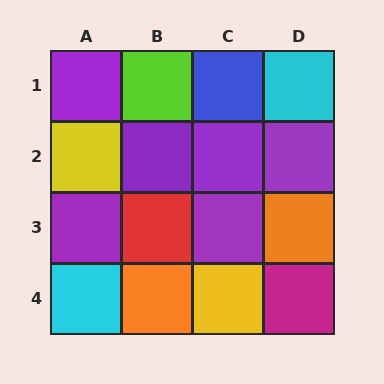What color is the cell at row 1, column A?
Purple.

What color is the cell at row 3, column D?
Orange.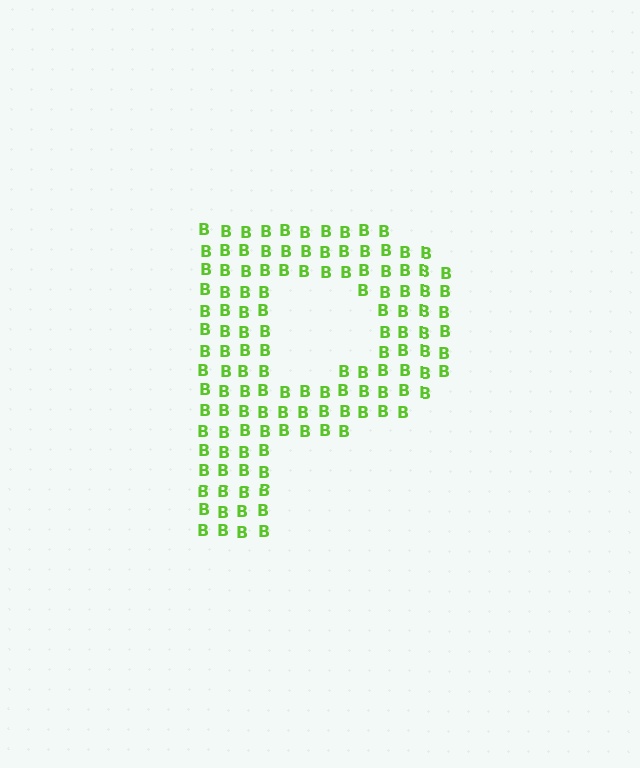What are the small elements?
The small elements are letter B's.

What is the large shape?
The large shape is the letter P.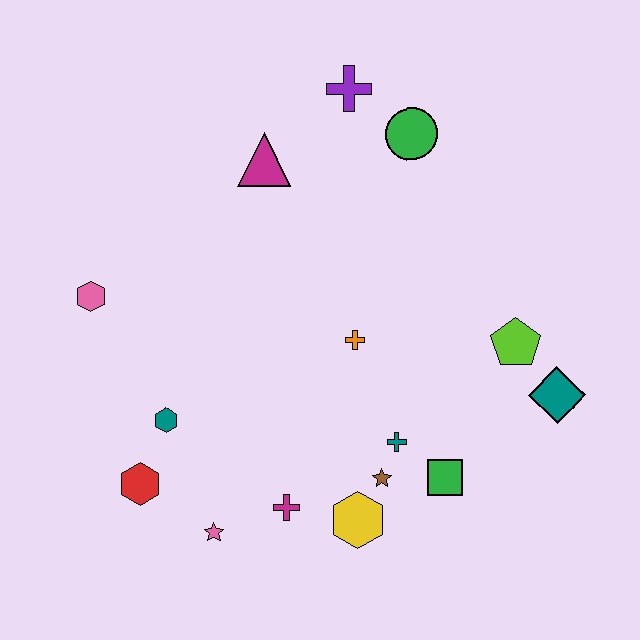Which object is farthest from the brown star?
The purple cross is farthest from the brown star.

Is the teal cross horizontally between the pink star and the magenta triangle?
No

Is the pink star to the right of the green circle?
No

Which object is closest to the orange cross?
The teal cross is closest to the orange cross.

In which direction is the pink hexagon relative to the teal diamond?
The pink hexagon is to the left of the teal diamond.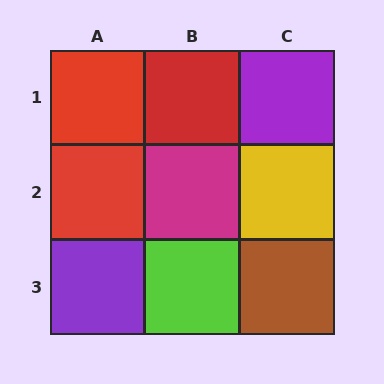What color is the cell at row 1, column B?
Red.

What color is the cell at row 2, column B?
Magenta.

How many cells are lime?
1 cell is lime.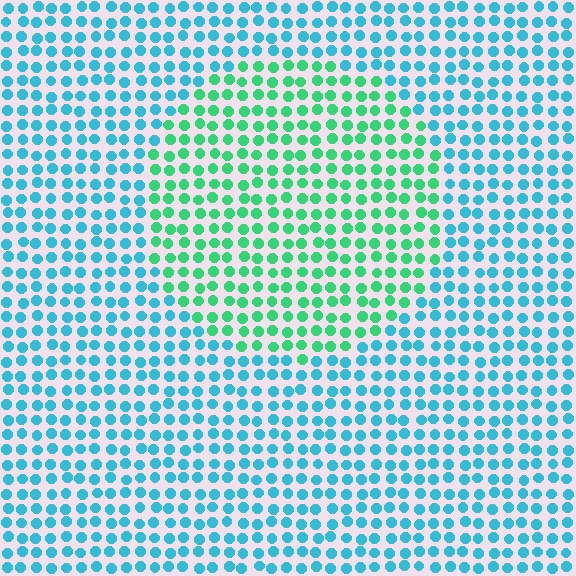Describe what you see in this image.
The image is filled with small cyan elements in a uniform arrangement. A circle-shaped region is visible where the elements are tinted to a slightly different hue, forming a subtle color boundary.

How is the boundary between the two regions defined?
The boundary is defined purely by a slight shift in hue (about 44 degrees). Spacing, size, and orientation are identical on both sides.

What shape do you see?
I see a circle.